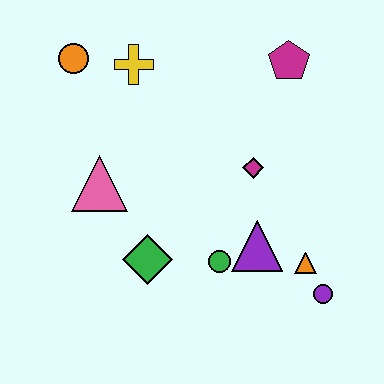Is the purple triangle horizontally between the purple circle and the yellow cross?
Yes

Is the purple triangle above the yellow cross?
No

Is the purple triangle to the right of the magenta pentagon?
No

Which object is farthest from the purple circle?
The orange circle is farthest from the purple circle.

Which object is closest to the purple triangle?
The green circle is closest to the purple triangle.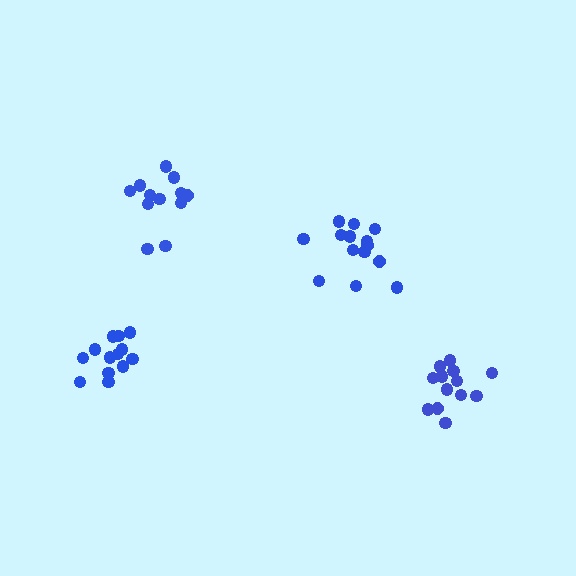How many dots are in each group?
Group 1: 12 dots, Group 2: 13 dots, Group 3: 14 dots, Group 4: 13 dots (52 total).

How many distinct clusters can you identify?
There are 4 distinct clusters.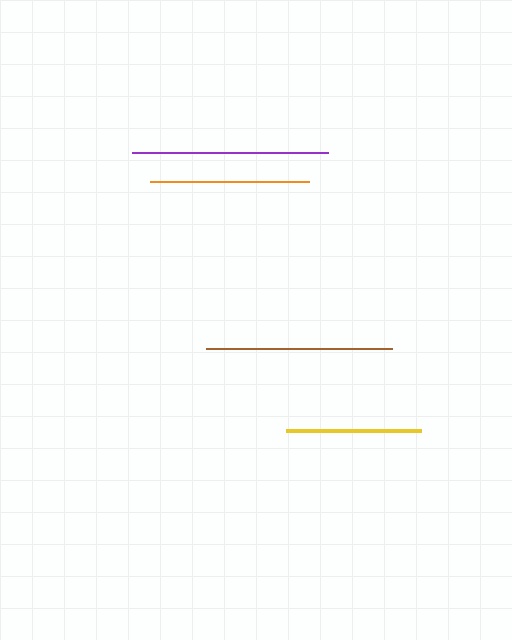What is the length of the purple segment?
The purple segment is approximately 196 pixels long.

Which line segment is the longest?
The purple line is the longest at approximately 196 pixels.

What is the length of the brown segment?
The brown segment is approximately 186 pixels long.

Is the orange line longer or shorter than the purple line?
The purple line is longer than the orange line.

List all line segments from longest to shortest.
From longest to shortest: purple, brown, orange, yellow.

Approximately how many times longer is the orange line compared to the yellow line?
The orange line is approximately 1.2 times the length of the yellow line.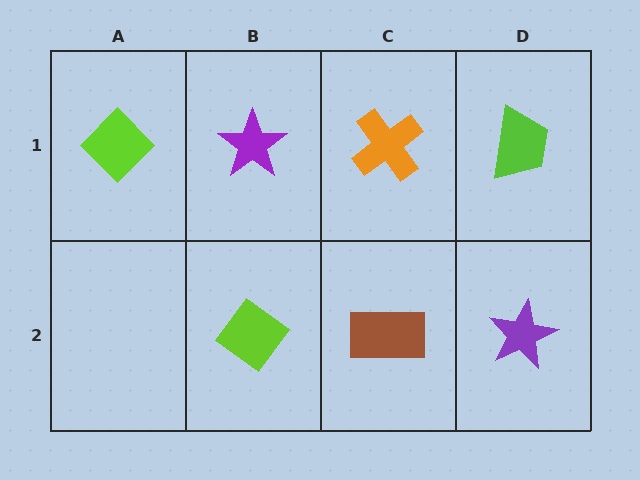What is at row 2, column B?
A lime diamond.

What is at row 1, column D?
A lime trapezoid.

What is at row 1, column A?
A lime diamond.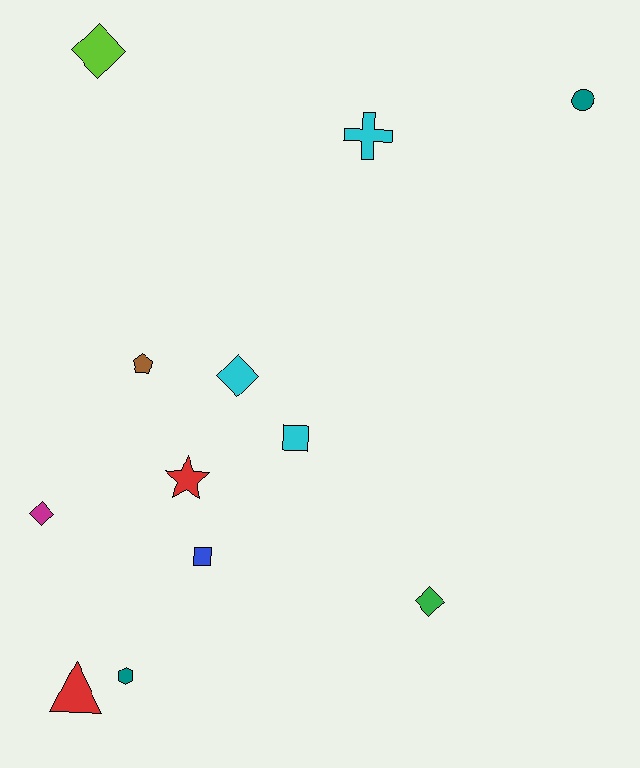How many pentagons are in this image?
There is 1 pentagon.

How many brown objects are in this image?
There is 1 brown object.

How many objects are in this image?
There are 12 objects.